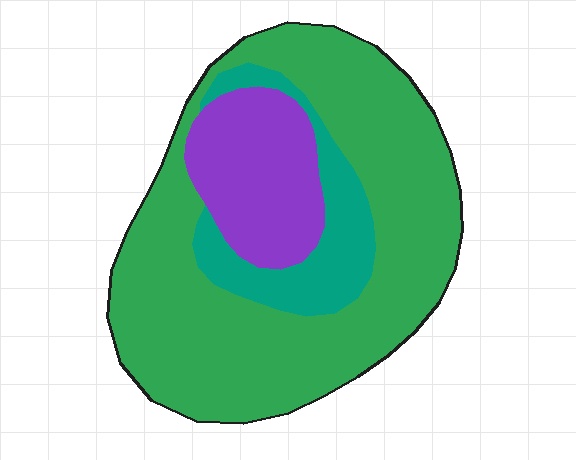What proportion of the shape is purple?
Purple covers around 20% of the shape.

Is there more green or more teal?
Green.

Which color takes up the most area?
Green, at roughly 65%.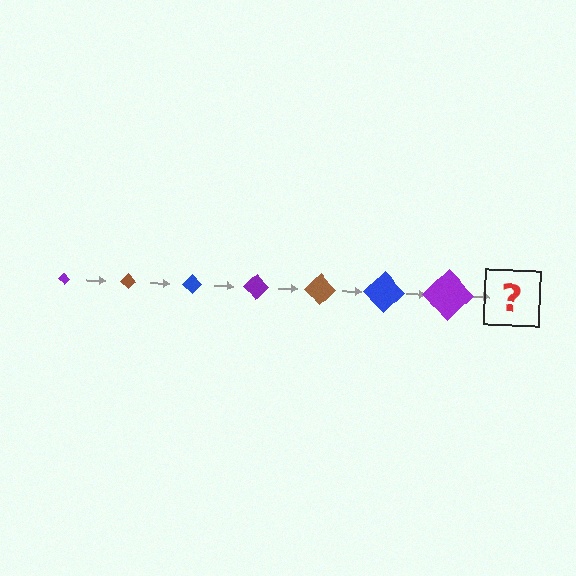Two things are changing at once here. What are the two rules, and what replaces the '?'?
The two rules are that the diamond grows larger each step and the color cycles through purple, brown, and blue. The '?' should be a brown diamond, larger than the previous one.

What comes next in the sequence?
The next element should be a brown diamond, larger than the previous one.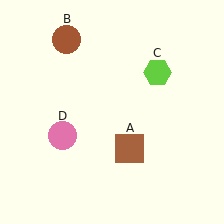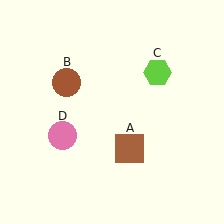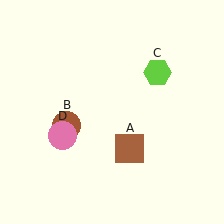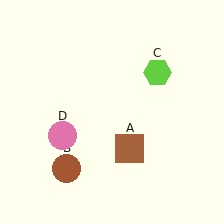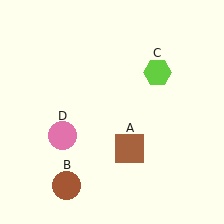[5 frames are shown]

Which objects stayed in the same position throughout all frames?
Brown square (object A) and lime hexagon (object C) and pink circle (object D) remained stationary.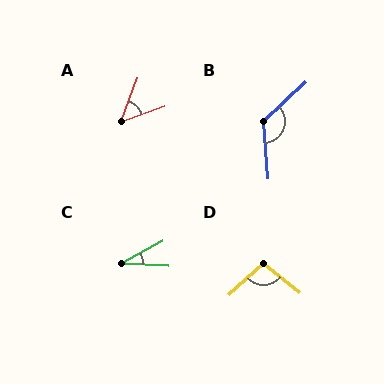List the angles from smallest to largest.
C (31°), A (49°), D (98°), B (129°).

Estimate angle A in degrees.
Approximately 49 degrees.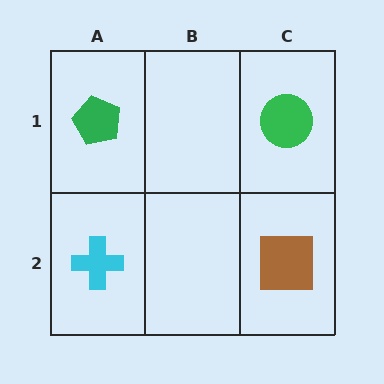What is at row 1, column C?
A green circle.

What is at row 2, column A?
A cyan cross.